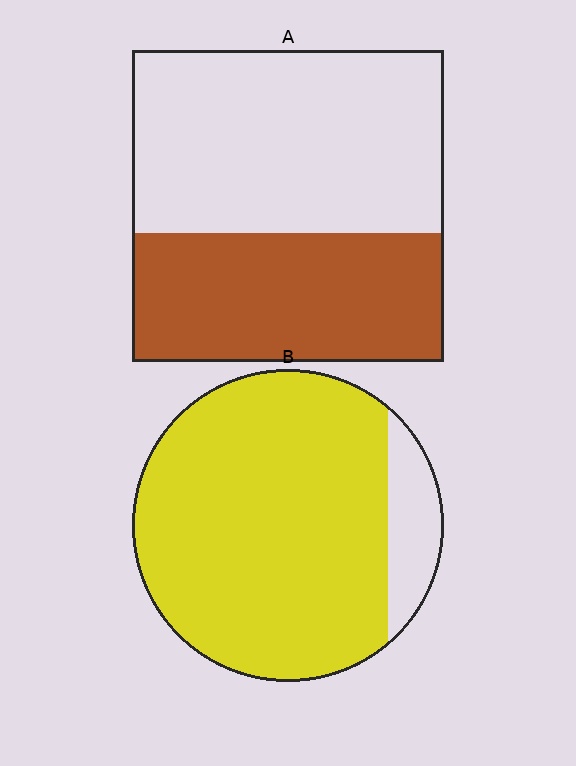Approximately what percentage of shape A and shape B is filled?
A is approximately 40% and B is approximately 90%.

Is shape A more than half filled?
No.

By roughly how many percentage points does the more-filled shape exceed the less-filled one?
By roughly 45 percentage points (B over A).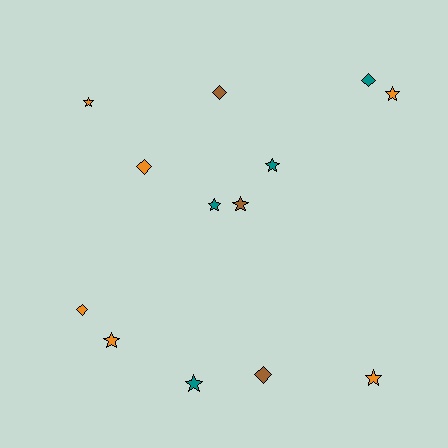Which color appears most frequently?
Orange, with 6 objects.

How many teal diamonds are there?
There is 1 teal diamond.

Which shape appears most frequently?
Star, with 8 objects.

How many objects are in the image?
There are 13 objects.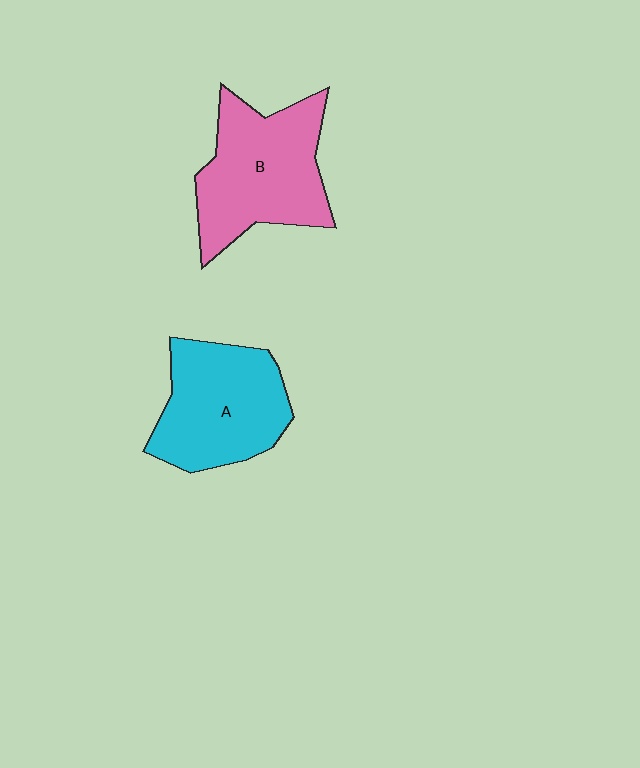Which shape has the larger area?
Shape B (pink).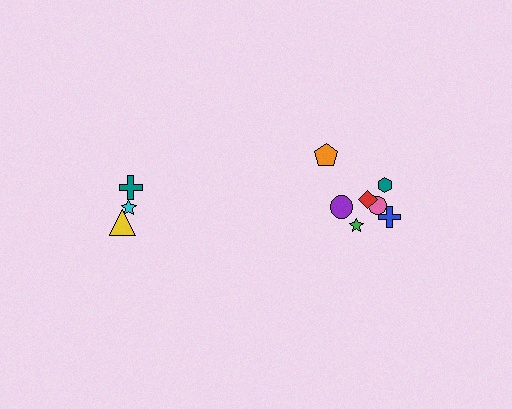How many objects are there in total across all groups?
There are 10 objects.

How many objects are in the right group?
There are 7 objects.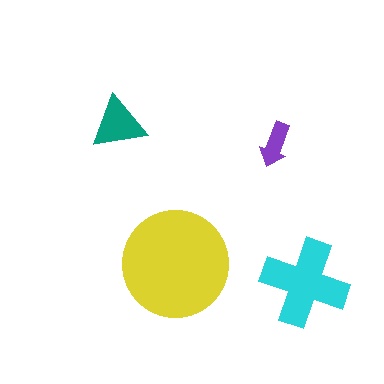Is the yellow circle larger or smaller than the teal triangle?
Larger.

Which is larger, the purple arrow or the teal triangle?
The teal triangle.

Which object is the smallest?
The purple arrow.